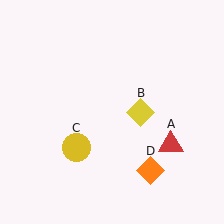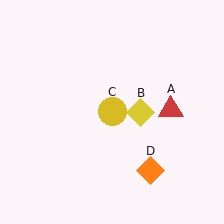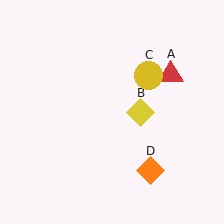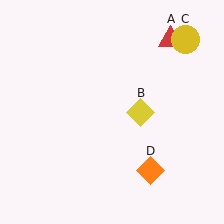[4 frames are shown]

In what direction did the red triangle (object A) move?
The red triangle (object A) moved up.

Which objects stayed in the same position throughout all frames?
Yellow diamond (object B) and orange diamond (object D) remained stationary.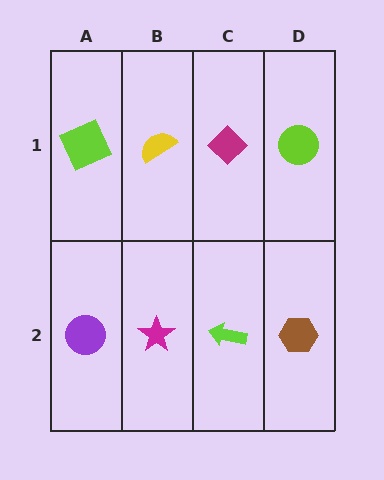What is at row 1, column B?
A yellow semicircle.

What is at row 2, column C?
A lime arrow.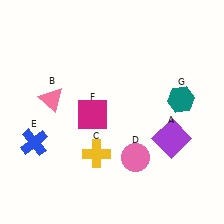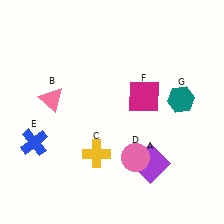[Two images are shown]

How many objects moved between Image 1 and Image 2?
2 objects moved between the two images.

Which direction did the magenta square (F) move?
The magenta square (F) moved right.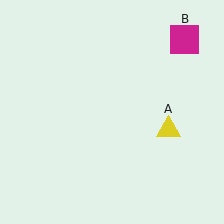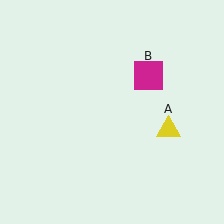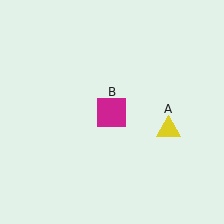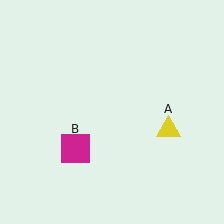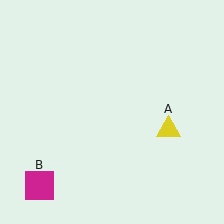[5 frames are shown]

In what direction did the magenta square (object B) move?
The magenta square (object B) moved down and to the left.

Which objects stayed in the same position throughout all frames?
Yellow triangle (object A) remained stationary.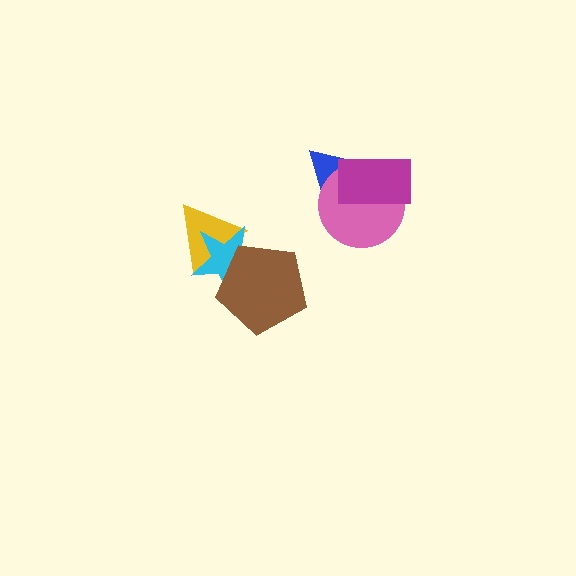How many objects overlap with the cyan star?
2 objects overlap with the cyan star.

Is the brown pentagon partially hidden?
No, no other shape covers it.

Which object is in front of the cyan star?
The brown pentagon is in front of the cyan star.